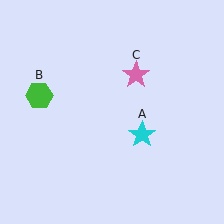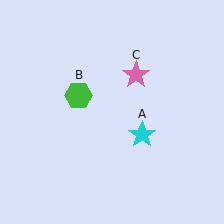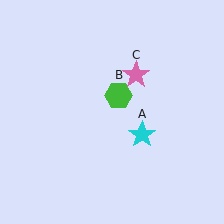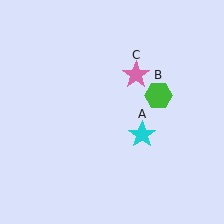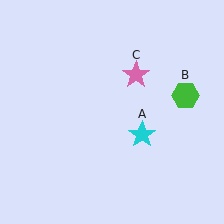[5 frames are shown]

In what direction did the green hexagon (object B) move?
The green hexagon (object B) moved right.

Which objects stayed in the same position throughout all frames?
Cyan star (object A) and pink star (object C) remained stationary.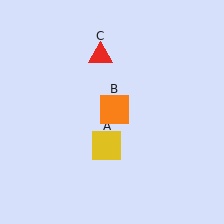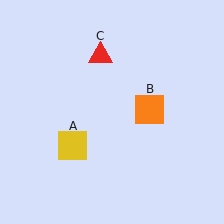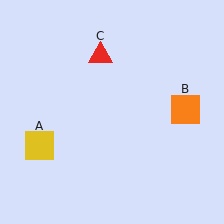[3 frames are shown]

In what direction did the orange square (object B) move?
The orange square (object B) moved right.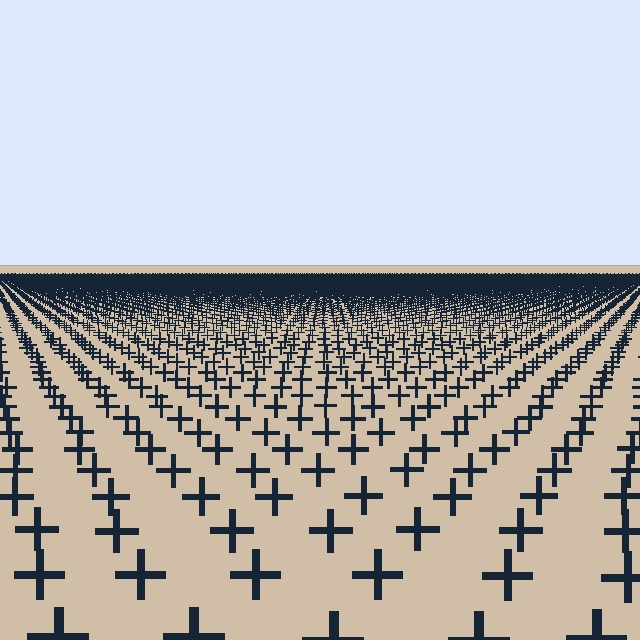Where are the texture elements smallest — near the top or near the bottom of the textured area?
Near the top.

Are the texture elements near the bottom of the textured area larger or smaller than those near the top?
Larger. Near the bottom, elements are closer to the viewer and appear at a bigger on-screen size.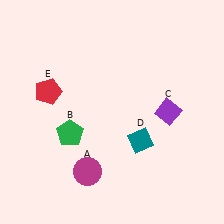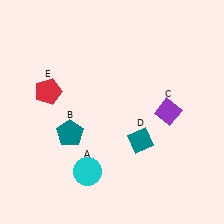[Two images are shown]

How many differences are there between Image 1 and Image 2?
There are 2 differences between the two images.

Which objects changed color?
A changed from magenta to cyan. B changed from green to teal.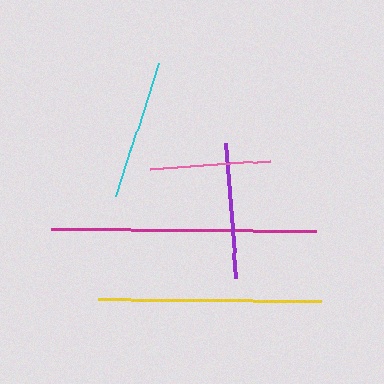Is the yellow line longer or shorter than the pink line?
The yellow line is longer than the pink line.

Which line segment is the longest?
The magenta line is the longest at approximately 264 pixels.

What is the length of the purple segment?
The purple segment is approximately 135 pixels long.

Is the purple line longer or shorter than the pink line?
The purple line is longer than the pink line.